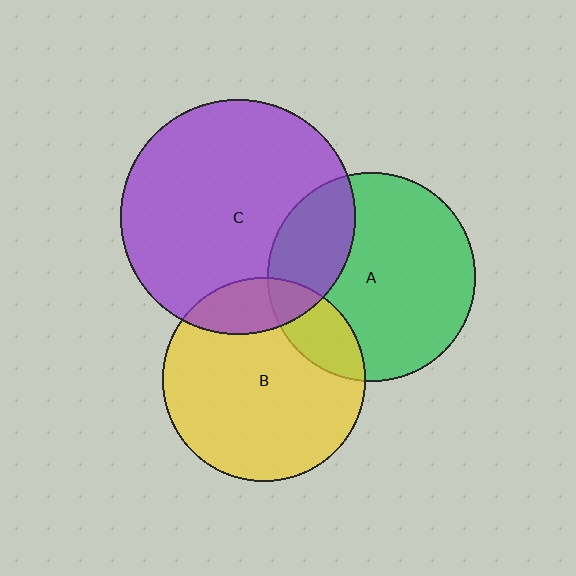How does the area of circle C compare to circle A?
Approximately 1.3 times.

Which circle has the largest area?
Circle C (purple).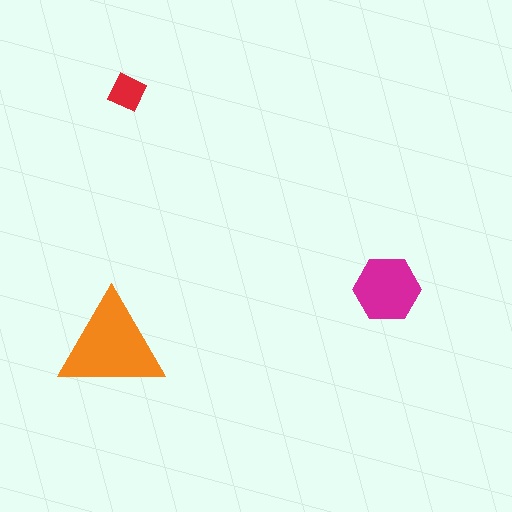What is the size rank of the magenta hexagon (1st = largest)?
2nd.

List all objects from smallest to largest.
The red square, the magenta hexagon, the orange triangle.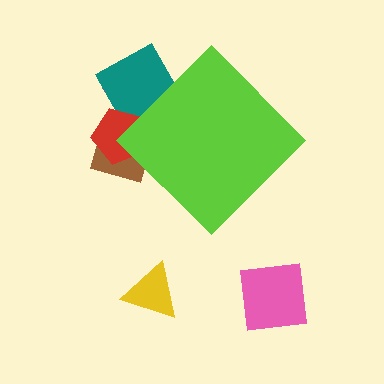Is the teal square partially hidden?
Yes, the teal square is partially hidden behind the lime diamond.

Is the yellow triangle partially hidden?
No, the yellow triangle is fully visible.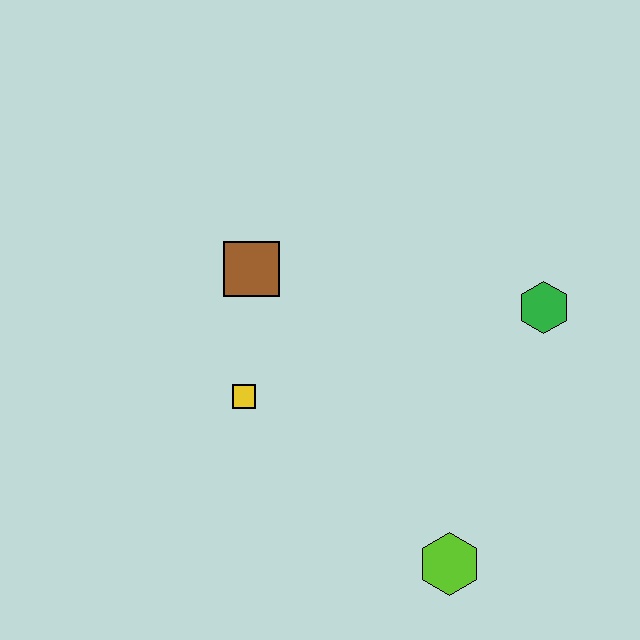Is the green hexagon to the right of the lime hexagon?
Yes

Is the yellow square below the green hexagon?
Yes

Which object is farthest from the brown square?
The lime hexagon is farthest from the brown square.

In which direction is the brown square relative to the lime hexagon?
The brown square is above the lime hexagon.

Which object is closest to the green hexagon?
The lime hexagon is closest to the green hexagon.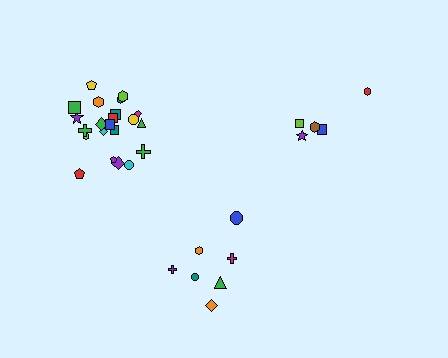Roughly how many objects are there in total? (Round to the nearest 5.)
Roughly 35 objects in total.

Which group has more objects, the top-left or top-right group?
The top-left group.